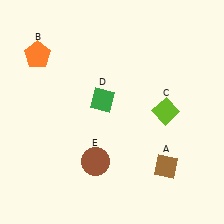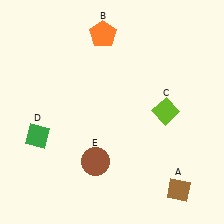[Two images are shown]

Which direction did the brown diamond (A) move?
The brown diamond (A) moved down.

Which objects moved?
The objects that moved are: the brown diamond (A), the orange pentagon (B), the green diamond (D).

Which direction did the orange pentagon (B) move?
The orange pentagon (B) moved right.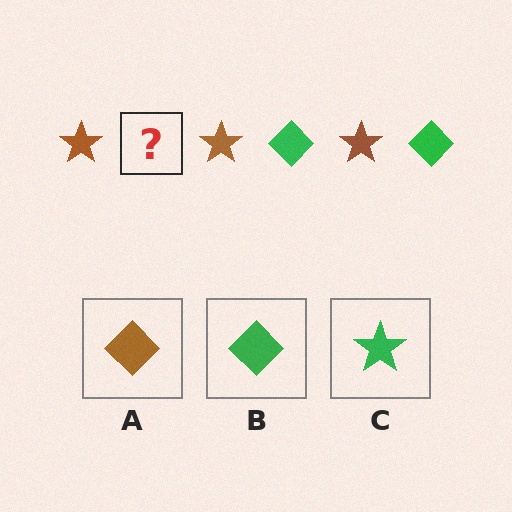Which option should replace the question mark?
Option B.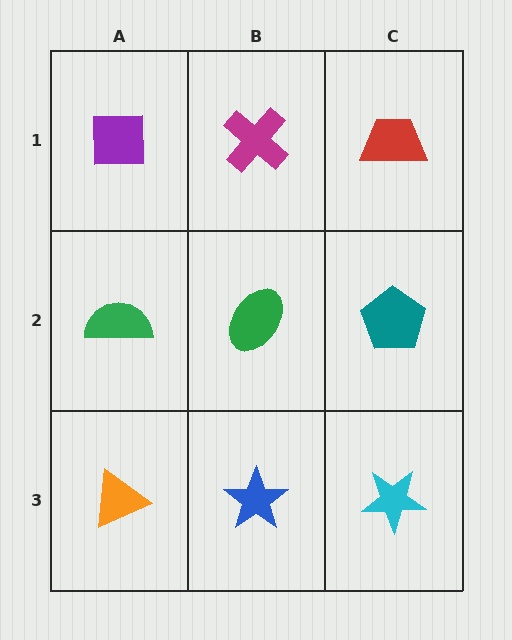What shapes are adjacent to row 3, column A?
A green semicircle (row 2, column A), a blue star (row 3, column B).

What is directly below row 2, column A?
An orange triangle.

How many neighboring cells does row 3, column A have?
2.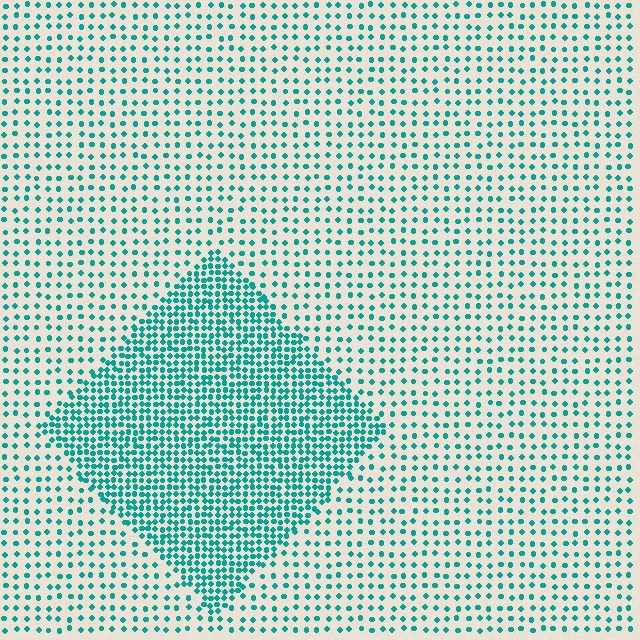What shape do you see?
I see a diamond.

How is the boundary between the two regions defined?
The boundary is defined by a change in element density (approximately 2.4x ratio). All elements are the same color, size, and shape.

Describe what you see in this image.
The image contains small teal elements arranged at two different densities. A diamond-shaped region is visible where the elements are more densely packed than the surrounding area.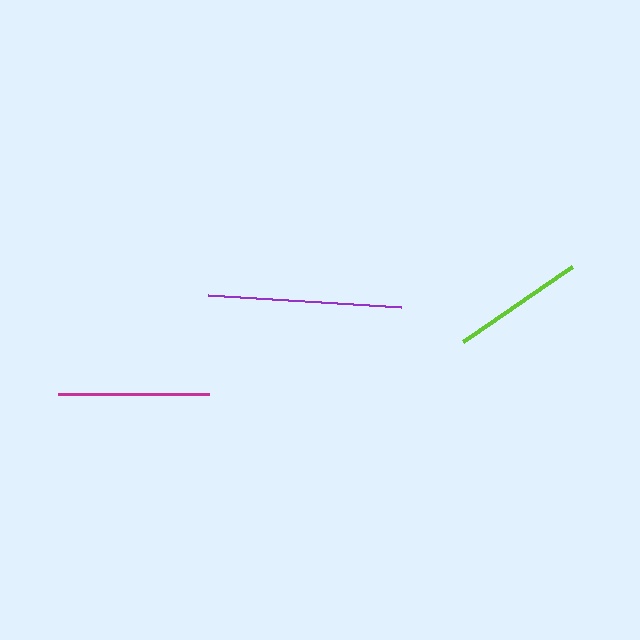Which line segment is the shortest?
The lime line is the shortest at approximately 132 pixels.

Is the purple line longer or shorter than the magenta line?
The purple line is longer than the magenta line.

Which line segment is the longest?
The purple line is the longest at approximately 193 pixels.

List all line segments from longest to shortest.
From longest to shortest: purple, magenta, lime.